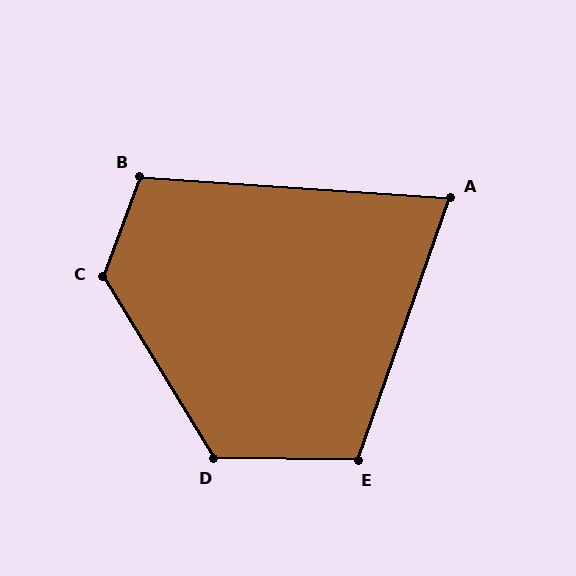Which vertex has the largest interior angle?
C, at approximately 128 degrees.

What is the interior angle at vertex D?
Approximately 122 degrees (obtuse).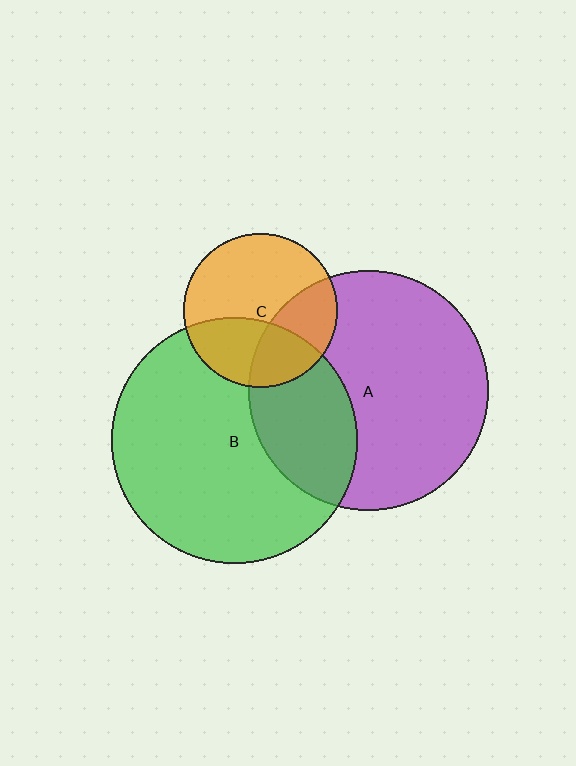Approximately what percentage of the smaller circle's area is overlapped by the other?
Approximately 30%.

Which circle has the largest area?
Circle B (green).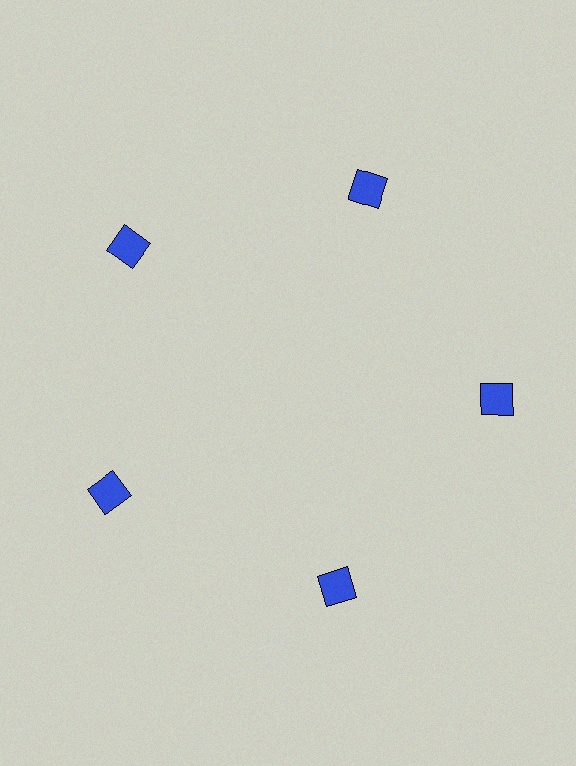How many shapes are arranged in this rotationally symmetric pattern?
There are 5 shapes, arranged in 5 groups of 1.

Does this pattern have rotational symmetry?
Yes, this pattern has 5-fold rotational symmetry. It looks the same after rotating 72 degrees around the center.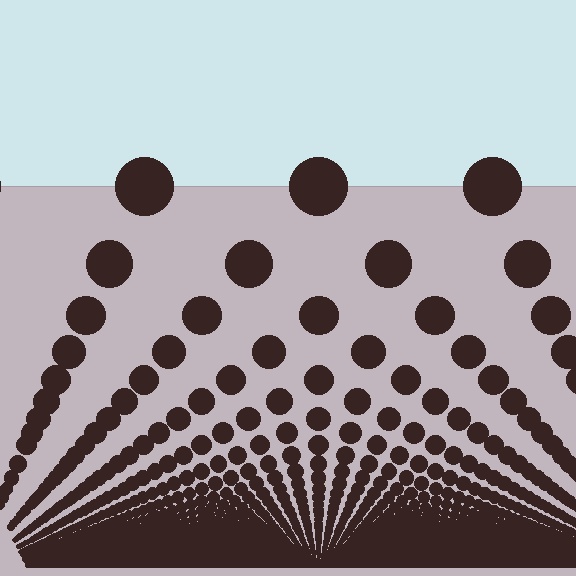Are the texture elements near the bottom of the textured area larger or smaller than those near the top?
Smaller. The gradient is inverted — elements near the bottom are smaller and denser.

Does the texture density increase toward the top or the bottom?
Density increases toward the bottom.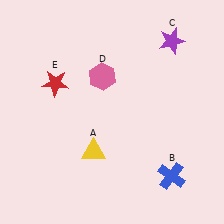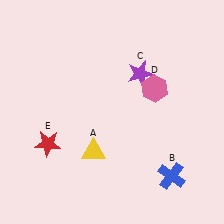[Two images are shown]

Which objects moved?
The objects that moved are: the purple star (C), the pink hexagon (D), the red star (E).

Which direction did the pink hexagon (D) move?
The pink hexagon (D) moved right.